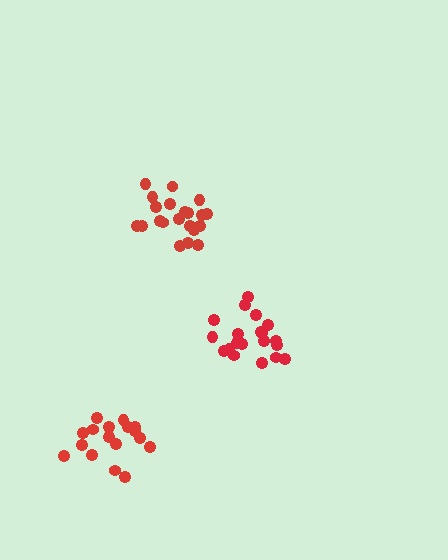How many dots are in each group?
Group 1: 20 dots, Group 2: 17 dots, Group 3: 21 dots (58 total).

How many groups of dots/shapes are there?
There are 3 groups.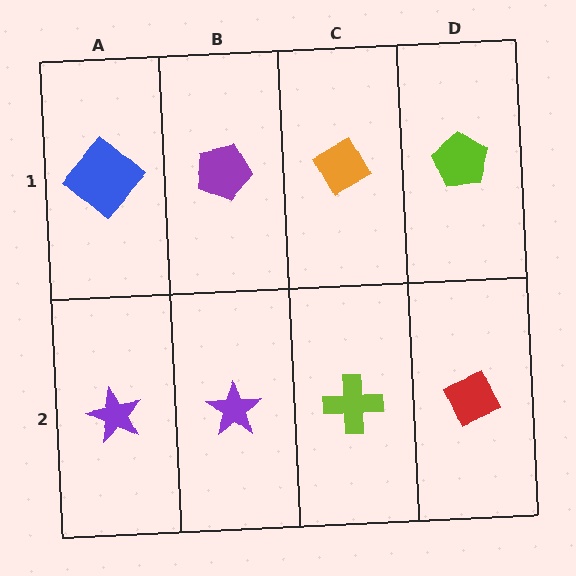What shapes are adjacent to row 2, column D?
A lime pentagon (row 1, column D), a lime cross (row 2, column C).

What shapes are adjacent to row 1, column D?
A red diamond (row 2, column D), an orange diamond (row 1, column C).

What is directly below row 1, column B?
A purple star.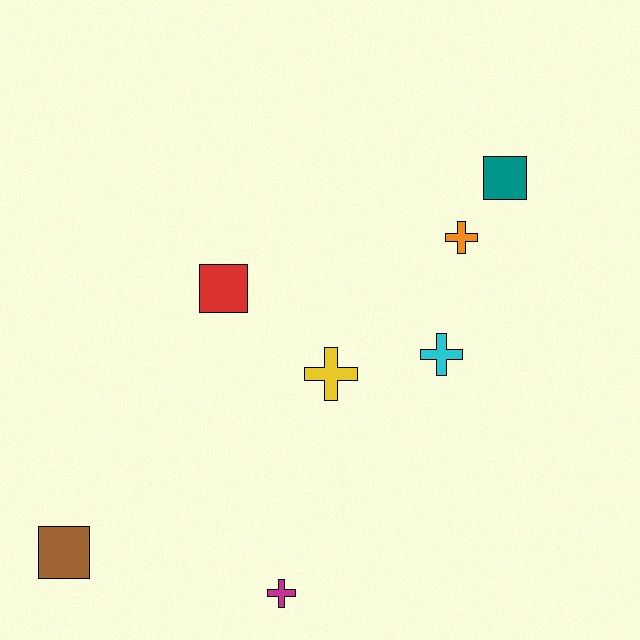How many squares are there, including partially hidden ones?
There are 3 squares.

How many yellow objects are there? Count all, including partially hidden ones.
There is 1 yellow object.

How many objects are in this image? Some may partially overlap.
There are 7 objects.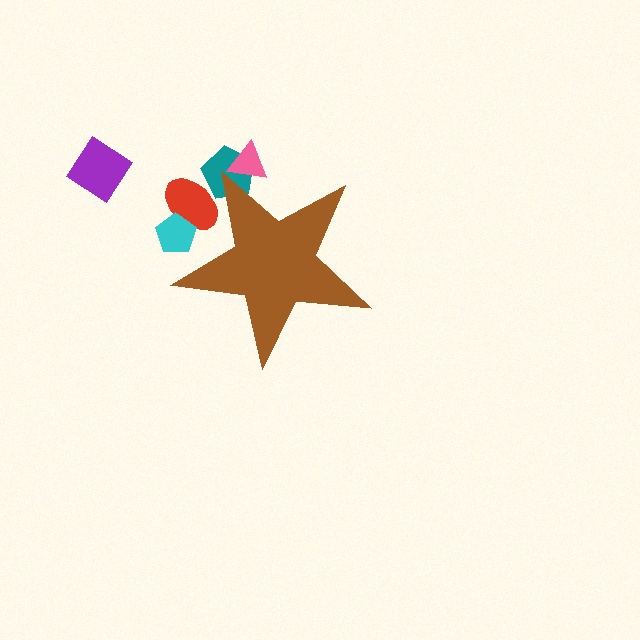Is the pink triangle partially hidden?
Yes, the pink triangle is partially hidden behind the brown star.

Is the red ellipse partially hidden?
Yes, the red ellipse is partially hidden behind the brown star.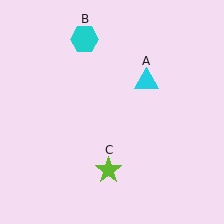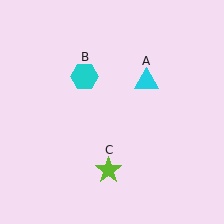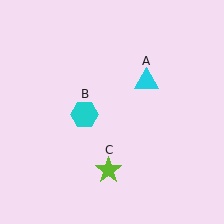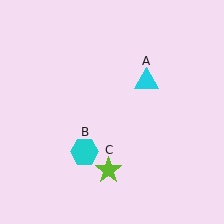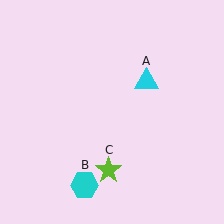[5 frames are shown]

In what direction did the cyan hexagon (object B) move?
The cyan hexagon (object B) moved down.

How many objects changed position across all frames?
1 object changed position: cyan hexagon (object B).